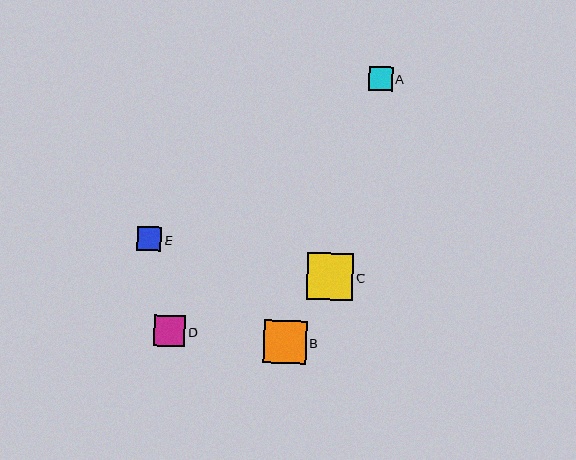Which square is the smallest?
Square A is the smallest with a size of approximately 24 pixels.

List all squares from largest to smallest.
From largest to smallest: C, B, D, E, A.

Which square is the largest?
Square C is the largest with a size of approximately 47 pixels.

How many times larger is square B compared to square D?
Square B is approximately 1.4 times the size of square D.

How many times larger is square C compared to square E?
Square C is approximately 1.9 times the size of square E.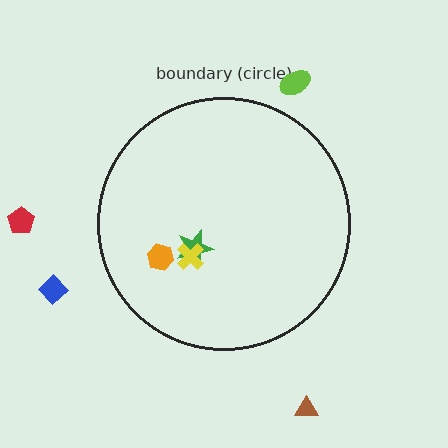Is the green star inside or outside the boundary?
Inside.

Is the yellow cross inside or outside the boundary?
Inside.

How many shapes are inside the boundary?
3 inside, 4 outside.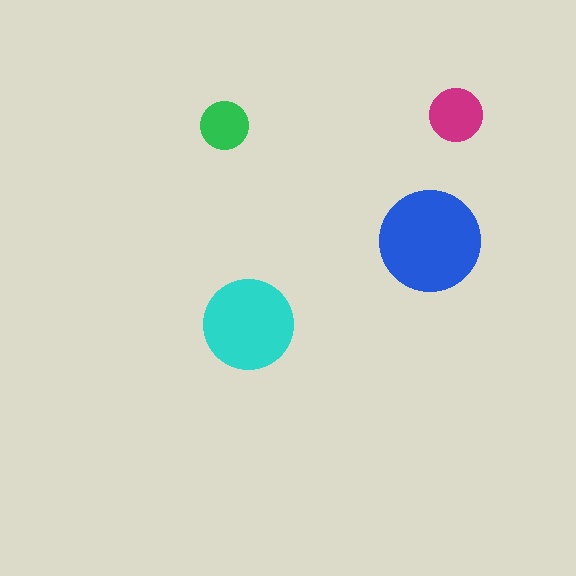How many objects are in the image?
There are 4 objects in the image.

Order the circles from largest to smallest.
the blue one, the cyan one, the magenta one, the green one.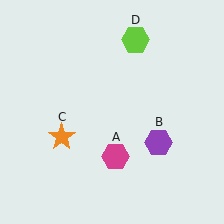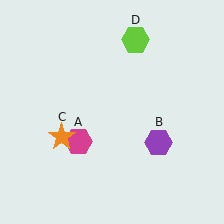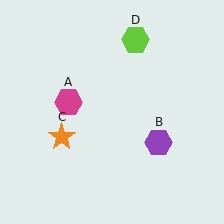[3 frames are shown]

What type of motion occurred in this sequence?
The magenta hexagon (object A) rotated clockwise around the center of the scene.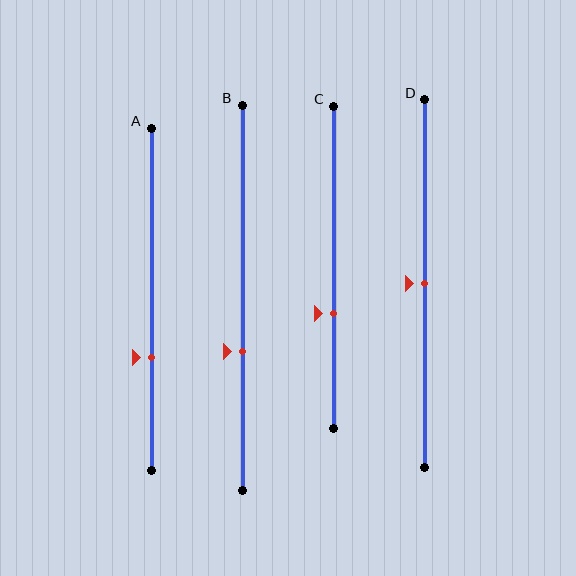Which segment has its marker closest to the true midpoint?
Segment D has its marker closest to the true midpoint.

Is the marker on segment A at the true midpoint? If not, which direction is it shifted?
No, the marker on segment A is shifted downward by about 17% of the segment length.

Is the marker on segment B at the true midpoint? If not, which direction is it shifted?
No, the marker on segment B is shifted downward by about 14% of the segment length.